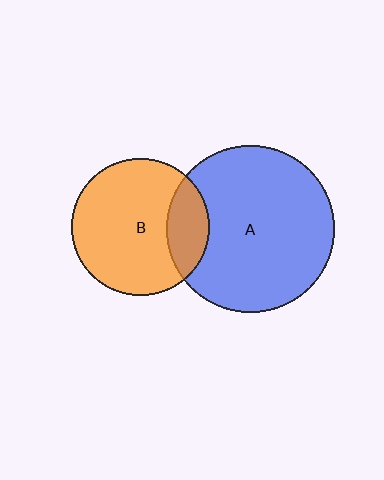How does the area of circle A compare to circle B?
Approximately 1.5 times.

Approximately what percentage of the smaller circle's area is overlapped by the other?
Approximately 20%.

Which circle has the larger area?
Circle A (blue).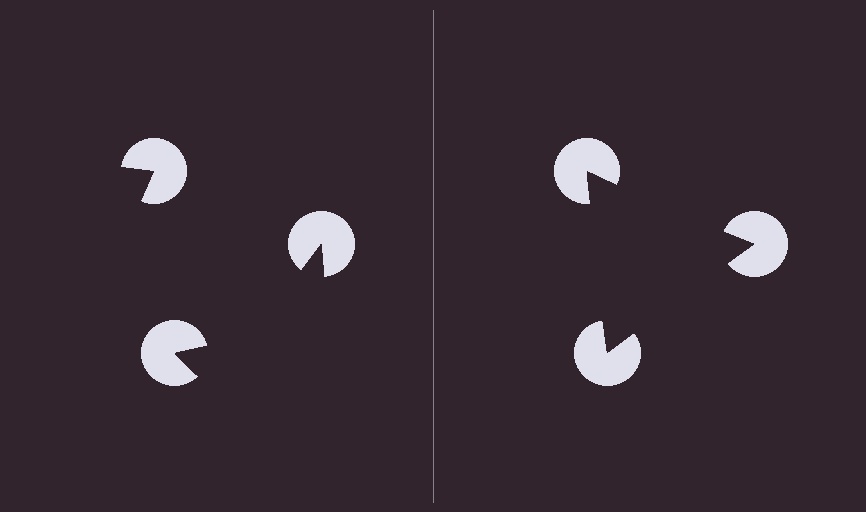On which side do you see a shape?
An illusory triangle appears on the right side. On the left side the wedge cuts are rotated, so no coherent shape forms.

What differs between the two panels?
The pac-man discs are positioned identically on both sides; only the wedge orientations differ. On the right they align to a triangle; on the left they are misaligned.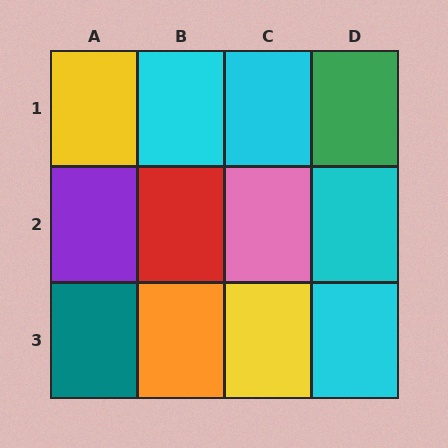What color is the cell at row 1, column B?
Cyan.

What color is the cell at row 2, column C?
Pink.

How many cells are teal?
1 cell is teal.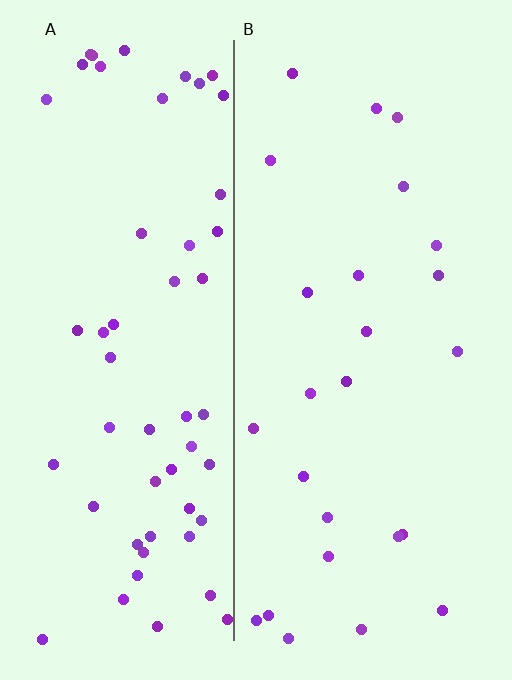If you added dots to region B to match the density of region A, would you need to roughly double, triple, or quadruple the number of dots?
Approximately double.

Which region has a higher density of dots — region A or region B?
A (the left).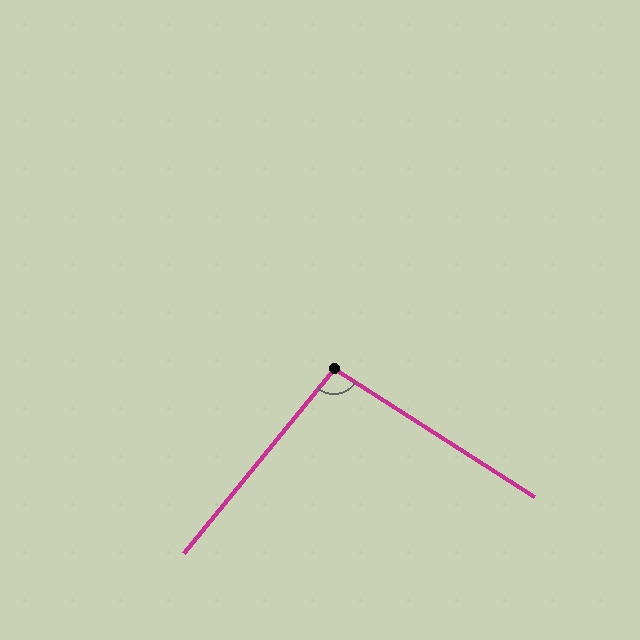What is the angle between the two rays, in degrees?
Approximately 96 degrees.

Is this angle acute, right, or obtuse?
It is obtuse.